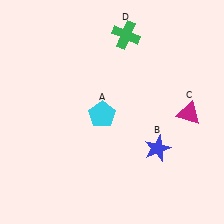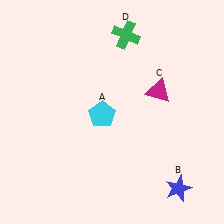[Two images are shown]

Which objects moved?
The objects that moved are: the blue star (B), the magenta triangle (C).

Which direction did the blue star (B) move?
The blue star (B) moved down.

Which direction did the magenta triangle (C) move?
The magenta triangle (C) moved left.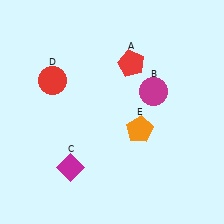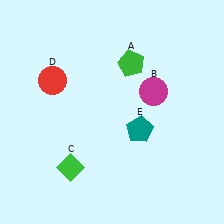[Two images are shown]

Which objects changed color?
A changed from red to green. C changed from magenta to green. E changed from orange to teal.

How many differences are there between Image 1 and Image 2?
There are 3 differences between the two images.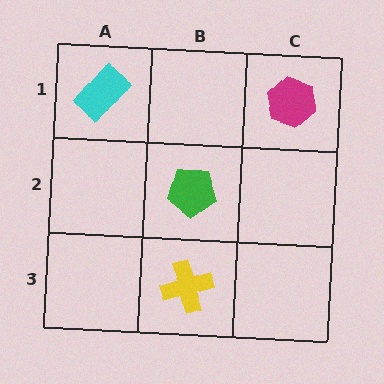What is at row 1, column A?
A cyan rectangle.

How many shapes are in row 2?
1 shape.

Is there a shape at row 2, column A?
No, that cell is empty.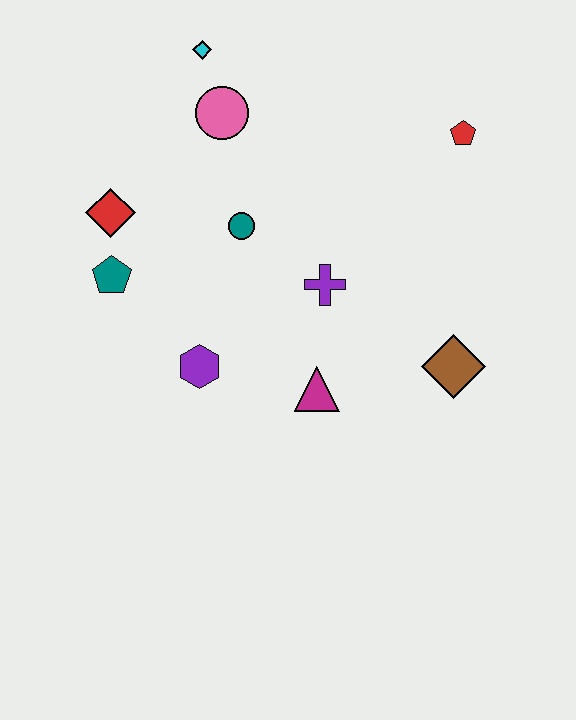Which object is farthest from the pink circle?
The brown diamond is farthest from the pink circle.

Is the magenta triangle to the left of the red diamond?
No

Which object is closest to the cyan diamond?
The pink circle is closest to the cyan diamond.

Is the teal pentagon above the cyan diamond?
No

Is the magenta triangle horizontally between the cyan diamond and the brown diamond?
Yes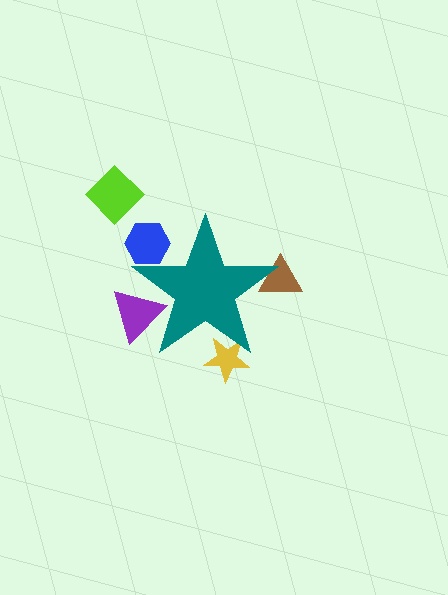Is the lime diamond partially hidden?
No, the lime diamond is fully visible.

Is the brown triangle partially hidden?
Yes, the brown triangle is partially hidden behind the teal star.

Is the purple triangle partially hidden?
Yes, the purple triangle is partially hidden behind the teal star.